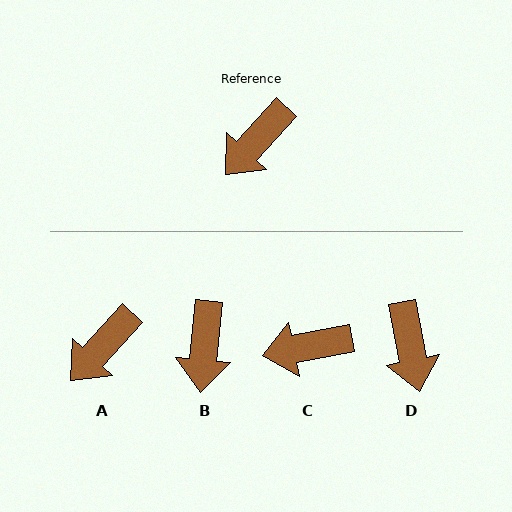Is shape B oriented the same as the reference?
No, it is off by about 37 degrees.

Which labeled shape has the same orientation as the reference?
A.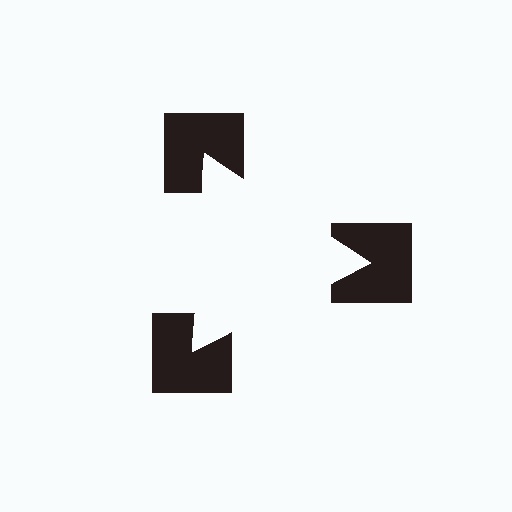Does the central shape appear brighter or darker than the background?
It typically appears slightly brighter than the background, even though no actual brightness change is drawn.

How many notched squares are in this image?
There are 3 — one at each vertex of the illusory triangle.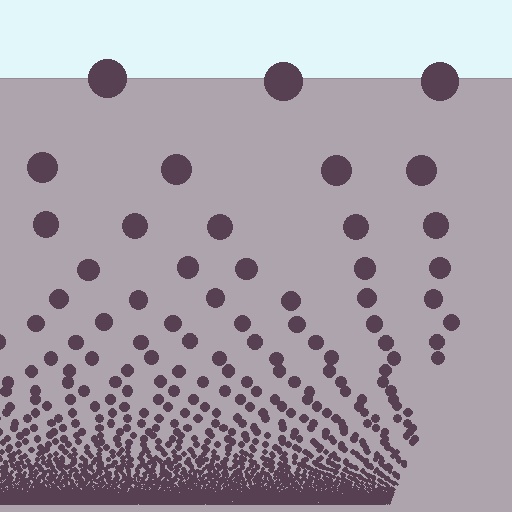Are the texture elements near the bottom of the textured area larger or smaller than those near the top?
Smaller. The gradient is inverted — elements near the bottom are smaller and denser.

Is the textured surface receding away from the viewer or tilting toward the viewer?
The surface appears to tilt toward the viewer. Texture elements get larger and sparser toward the top.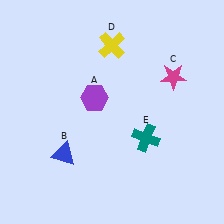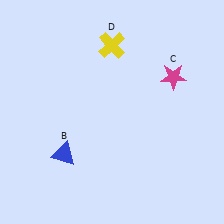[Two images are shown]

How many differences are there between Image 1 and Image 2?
There are 2 differences between the two images.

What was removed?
The teal cross (E), the purple hexagon (A) were removed in Image 2.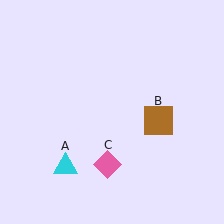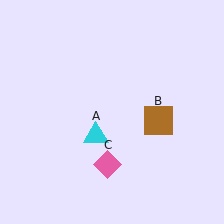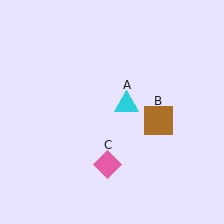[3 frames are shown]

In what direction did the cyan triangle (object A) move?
The cyan triangle (object A) moved up and to the right.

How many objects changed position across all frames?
1 object changed position: cyan triangle (object A).